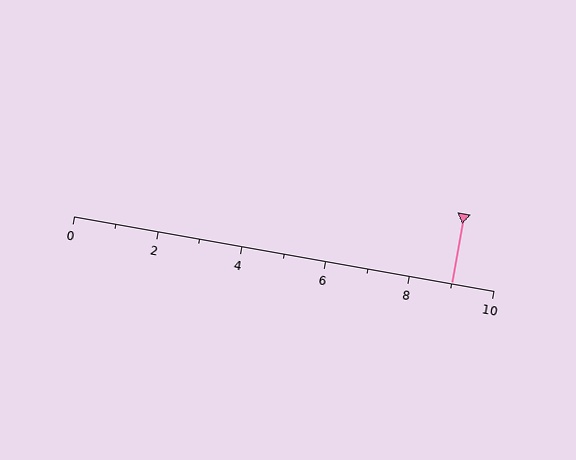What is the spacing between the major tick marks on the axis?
The major ticks are spaced 2 apart.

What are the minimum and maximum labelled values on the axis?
The axis runs from 0 to 10.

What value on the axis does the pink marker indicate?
The marker indicates approximately 9.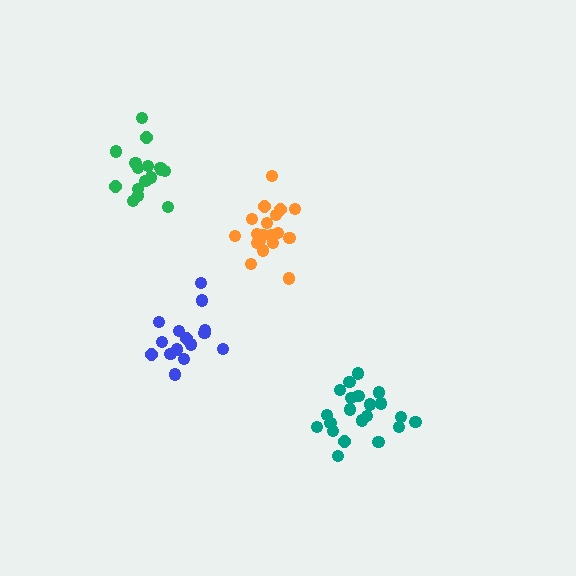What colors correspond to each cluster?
The clusters are colored: green, orange, teal, blue.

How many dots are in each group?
Group 1: 16 dots, Group 2: 20 dots, Group 3: 21 dots, Group 4: 15 dots (72 total).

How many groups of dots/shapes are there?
There are 4 groups.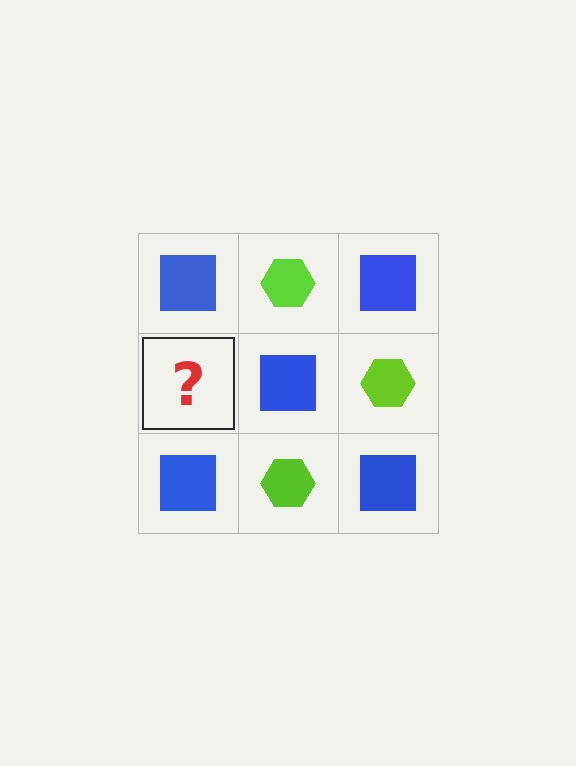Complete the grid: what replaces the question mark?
The question mark should be replaced with a lime hexagon.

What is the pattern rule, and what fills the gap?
The rule is that it alternates blue square and lime hexagon in a checkerboard pattern. The gap should be filled with a lime hexagon.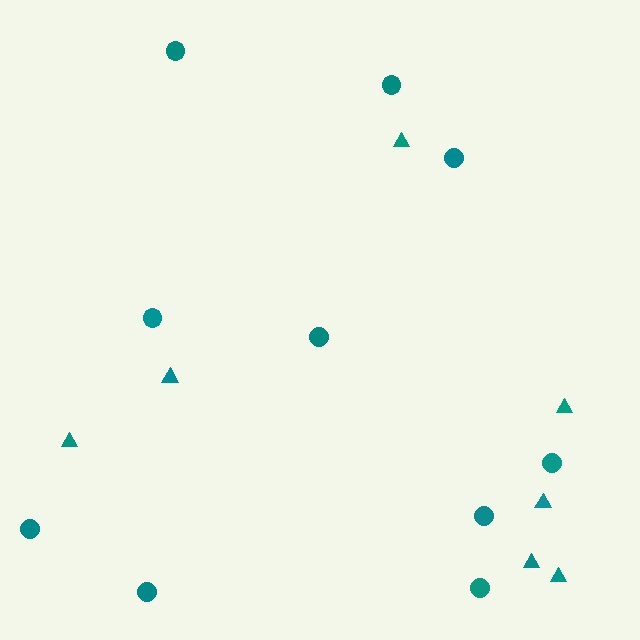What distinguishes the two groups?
There are 2 groups: one group of triangles (7) and one group of circles (10).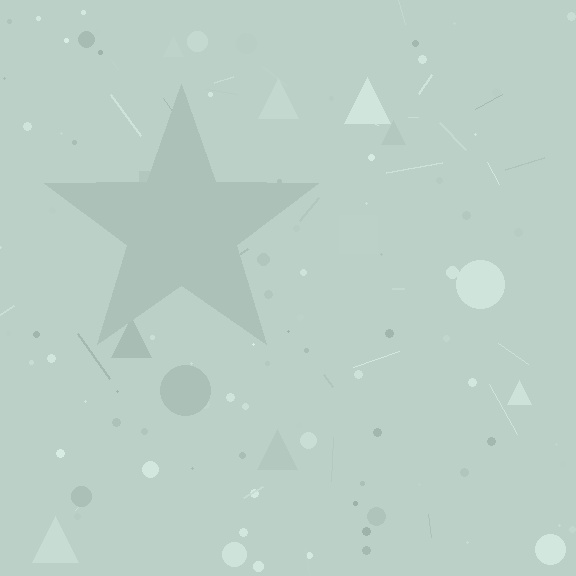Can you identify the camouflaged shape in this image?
The camouflaged shape is a star.